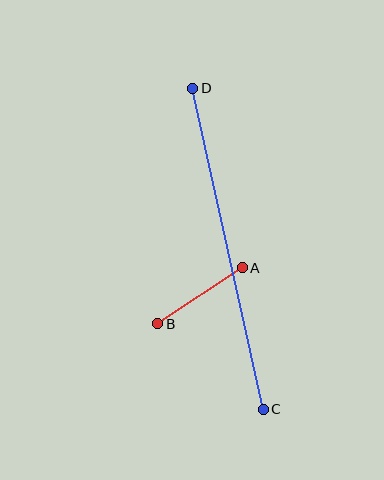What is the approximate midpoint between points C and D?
The midpoint is at approximately (228, 249) pixels.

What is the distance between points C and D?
The distance is approximately 328 pixels.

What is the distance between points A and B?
The distance is approximately 101 pixels.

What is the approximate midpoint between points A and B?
The midpoint is at approximately (200, 296) pixels.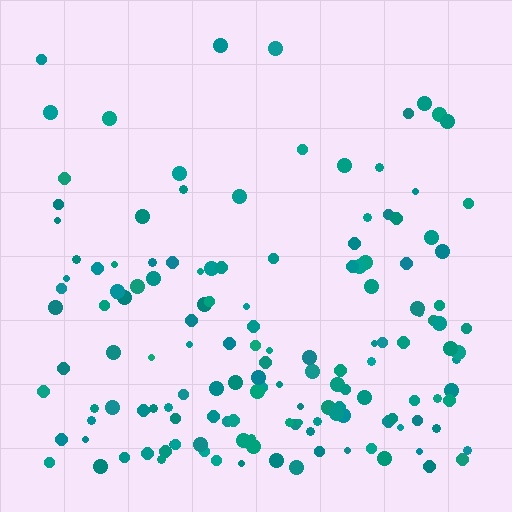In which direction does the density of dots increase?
From top to bottom, with the bottom side densest.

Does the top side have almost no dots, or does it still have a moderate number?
Still a moderate number, just noticeably fewer than the bottom.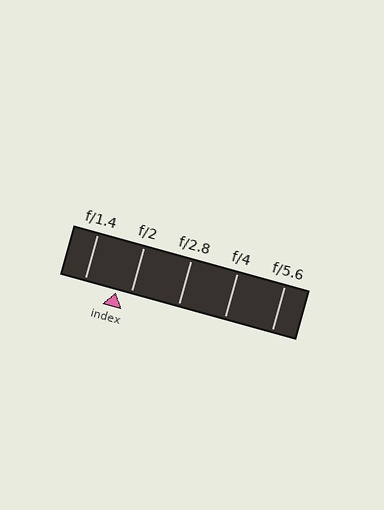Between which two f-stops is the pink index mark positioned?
The index mark is between f/1.4 and f/2.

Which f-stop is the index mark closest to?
The index mark is closest to f/2.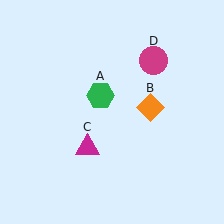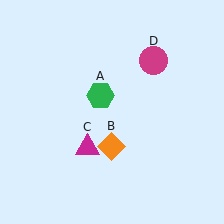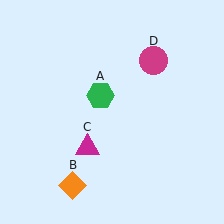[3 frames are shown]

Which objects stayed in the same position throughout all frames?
Green hexagon (object A) and magenta triangle (object C) and magenta circle (object D) remained stationary.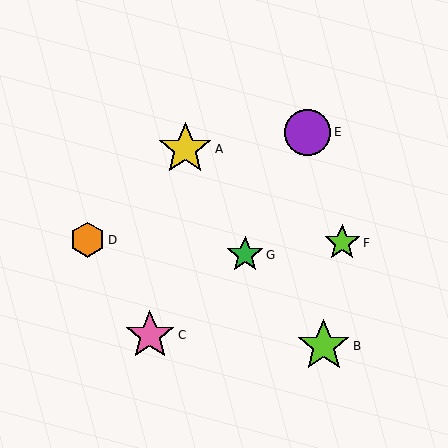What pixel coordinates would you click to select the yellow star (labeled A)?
Click at (185, 149) to select the yellow star A.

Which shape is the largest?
The yellow star (labeled A) is the largest.